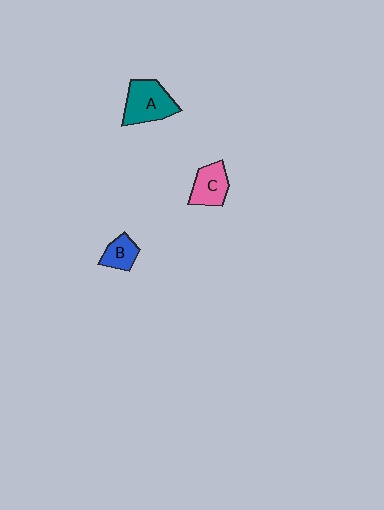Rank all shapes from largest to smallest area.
From largest to smallest: A (teal), C (pink), B (blue).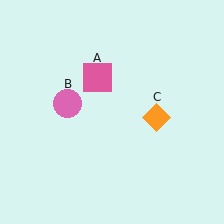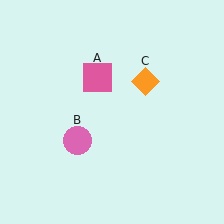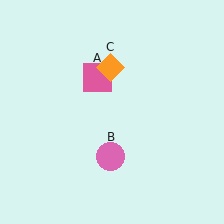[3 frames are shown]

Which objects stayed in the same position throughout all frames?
Pink square (object A) remained stationary.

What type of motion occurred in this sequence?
The pink circle (object B), orange diamond (object C) rotated counterclockwise around the center of the scene.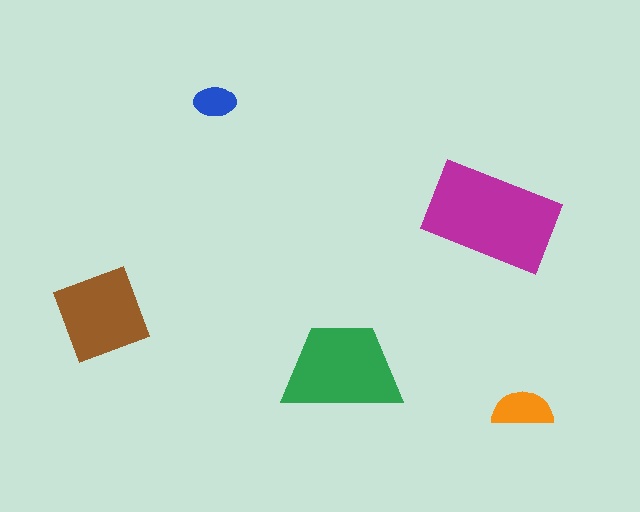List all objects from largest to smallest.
The magenta rectangle, the green trapezoid, the brown diamond, the orange semicircle, the blue ellipse.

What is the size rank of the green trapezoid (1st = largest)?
2nd.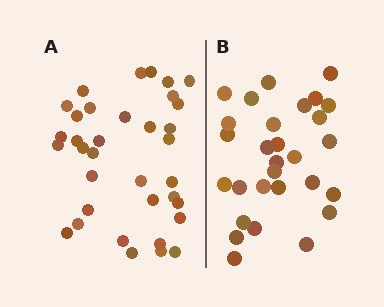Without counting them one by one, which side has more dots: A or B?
Region A (the left region) has more dots.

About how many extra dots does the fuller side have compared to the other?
Region A has about 6 more dots than region B.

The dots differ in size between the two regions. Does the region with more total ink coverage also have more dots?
No. Region B has more total ink coverage because its dots are larger, but region A actually contains more individual dots. Total area can be misleading — the number of items is what matters here.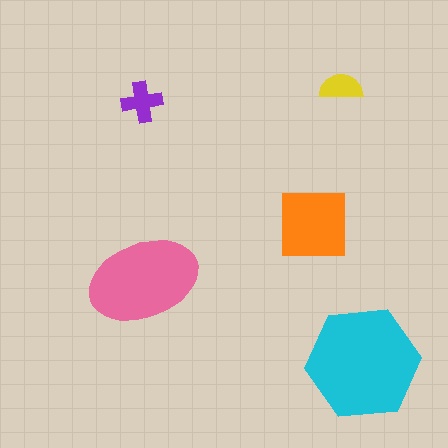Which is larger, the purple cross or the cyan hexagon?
The cyan hexagon.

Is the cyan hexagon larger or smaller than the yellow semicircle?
Larger.